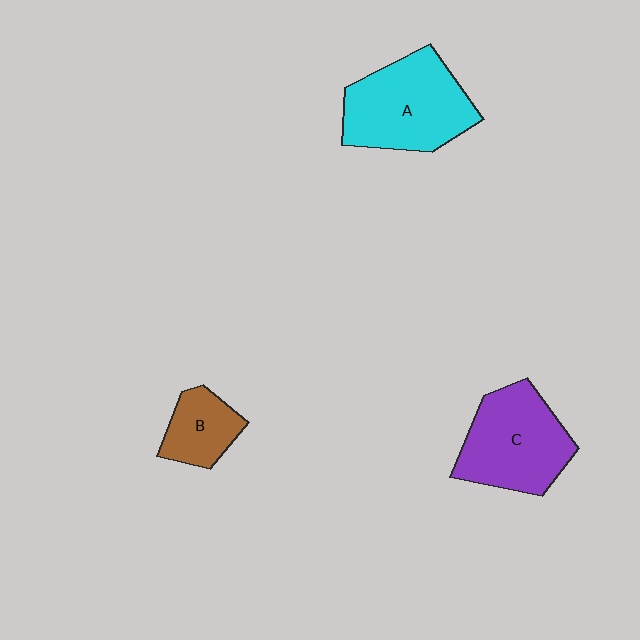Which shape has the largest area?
Shape A (cyan).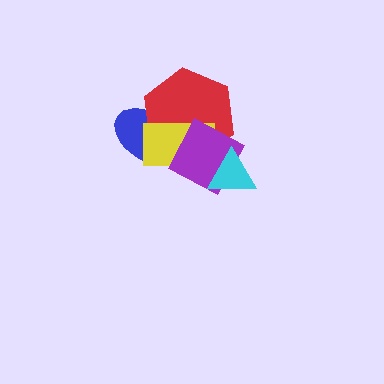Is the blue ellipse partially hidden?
Yes, it is partially covered by another shape.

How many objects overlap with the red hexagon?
3 objects overlap with the red hexagon.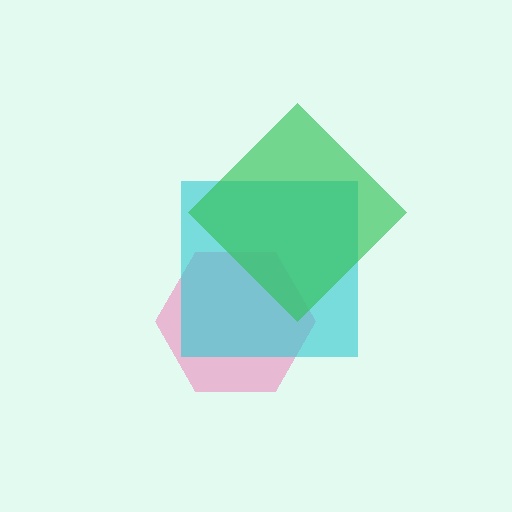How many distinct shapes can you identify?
There are 3 distinct shapes: a pink hexagon, a cyan square, a green diamond.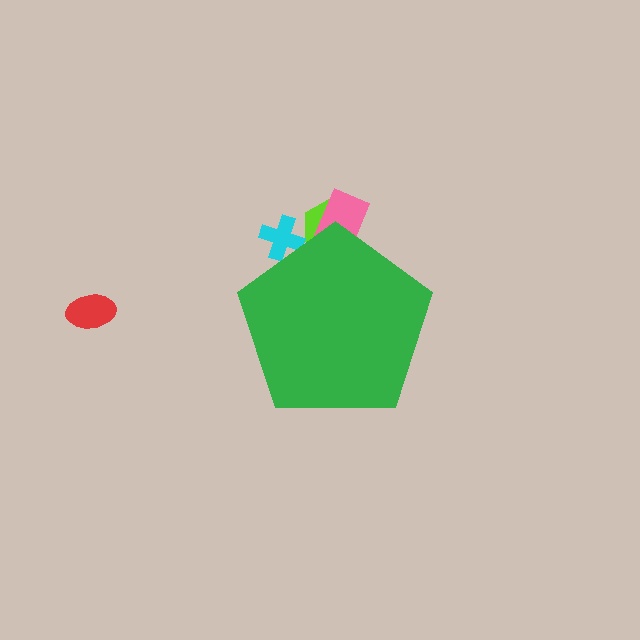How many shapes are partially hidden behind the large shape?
3 shapes are partially hidden.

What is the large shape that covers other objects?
A green pentagon.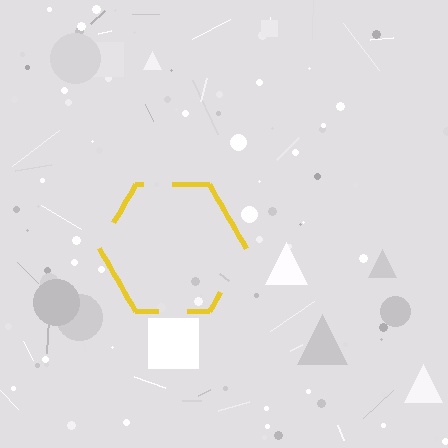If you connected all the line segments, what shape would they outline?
They would outline a hexagon.